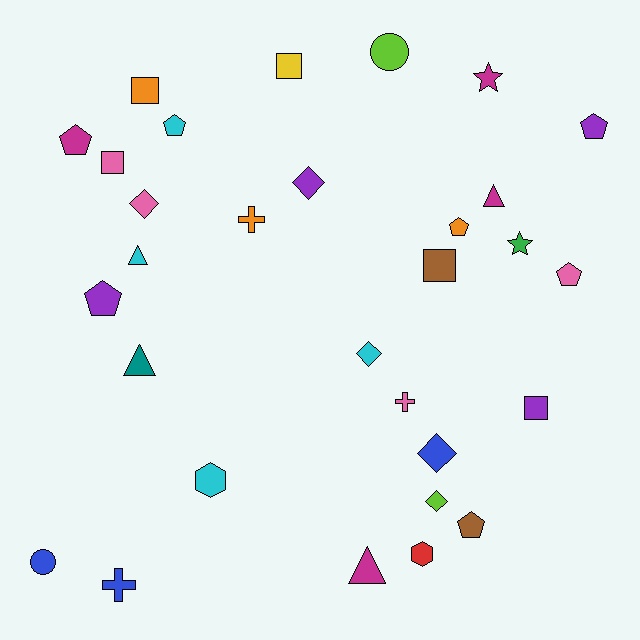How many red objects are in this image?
There is 1 red object.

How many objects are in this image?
There are 30 objects.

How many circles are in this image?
There are 2 circles.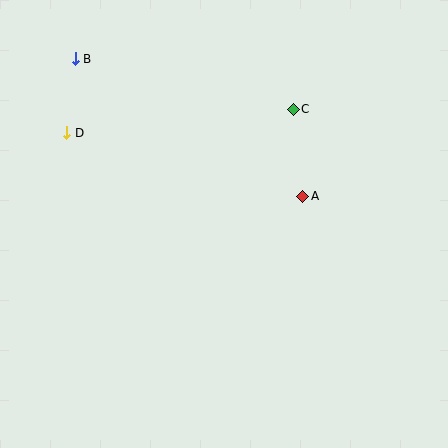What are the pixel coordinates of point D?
Point D is at (67, 133).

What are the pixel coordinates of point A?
Point A is at (303, 196).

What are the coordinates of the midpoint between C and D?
The midpoint between C and D is at (180, 121).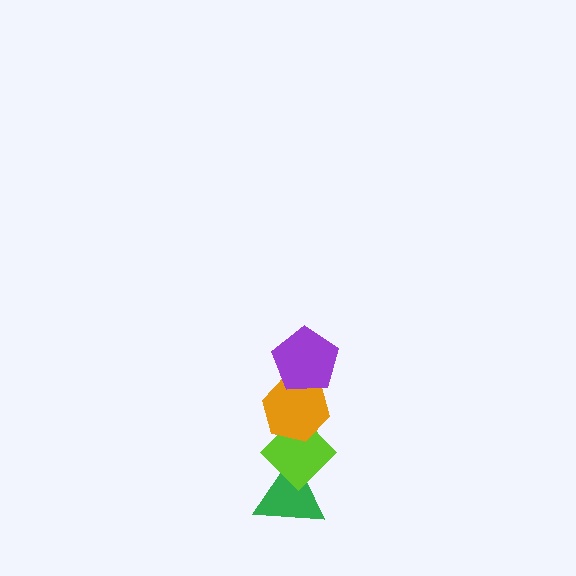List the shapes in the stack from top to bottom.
From top to bottom: the purple pentagon, the orange hexagon, the lime diamond, the green triangle.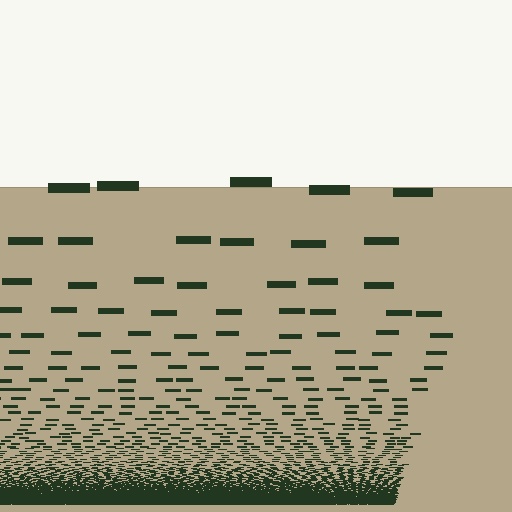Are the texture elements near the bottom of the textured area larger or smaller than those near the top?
Smaller. The gradient is inverted — elements near the bottom are smaller and denser.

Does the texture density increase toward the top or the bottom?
Density increases toward the bottom.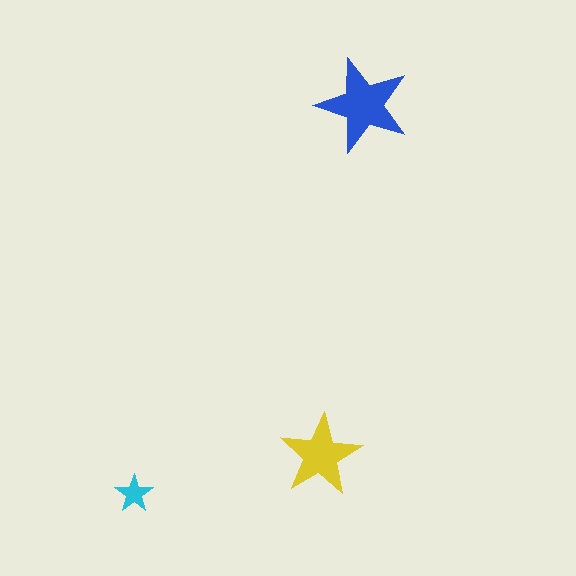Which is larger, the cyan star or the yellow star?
The yellow one.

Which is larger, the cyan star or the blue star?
The blue one.